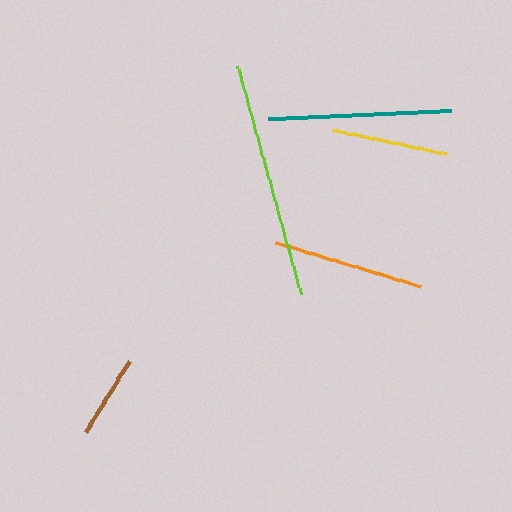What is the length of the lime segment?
The lime segment is approximately 237 pixels long.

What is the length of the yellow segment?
The yellow segment is approximately 115 pixels long.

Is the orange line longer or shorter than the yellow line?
The orange line is longer than the yellow line.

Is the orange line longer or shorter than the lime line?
The lime line is longer than the orange line.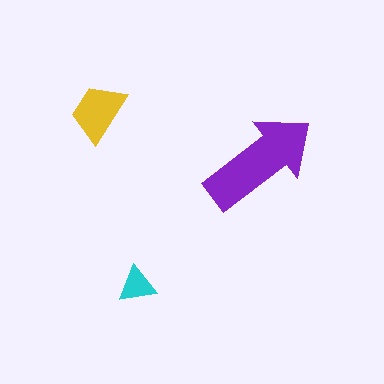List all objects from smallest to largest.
The cyan triangle, the yellow trapezoid, the purple arrow.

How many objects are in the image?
There are 3 objects in the image.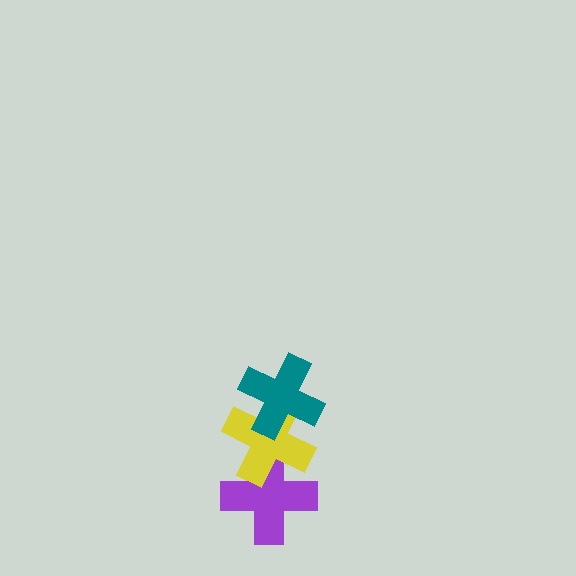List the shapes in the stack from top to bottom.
From top to bottom: the teal cross, the yellow cross, the purple cross.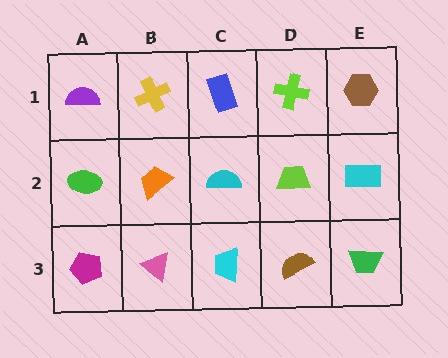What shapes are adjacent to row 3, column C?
A cyan semicircle (row 2, column C), a pink triangle (row 3, column B), a brown semicircle (row 3, column D).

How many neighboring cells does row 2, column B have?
4.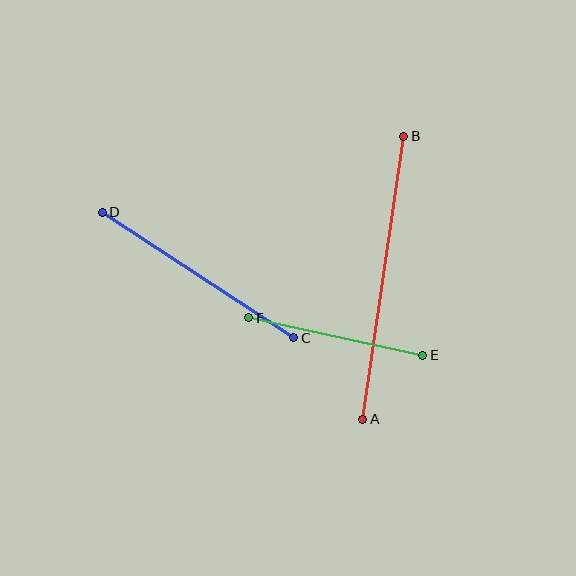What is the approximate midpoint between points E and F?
The midpoint is at approximately (336, 337) pixels.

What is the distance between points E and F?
The distance is approximately 178 pixels.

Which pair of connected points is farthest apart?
Points A and B are farthest apart.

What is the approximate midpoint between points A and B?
The midpoint is at approximately (383, 278) pixels.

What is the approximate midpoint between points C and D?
The midpoint is at approximately (198, 275) pixels.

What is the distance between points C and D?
The distance is approximately 229 pixels.